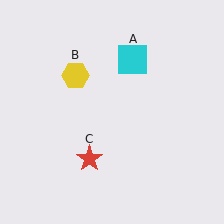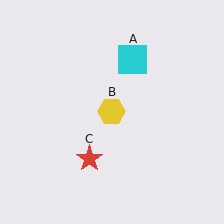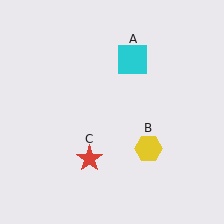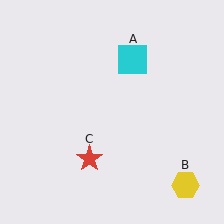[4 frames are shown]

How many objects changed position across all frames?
1 object changed position: yellow hexagon (object B).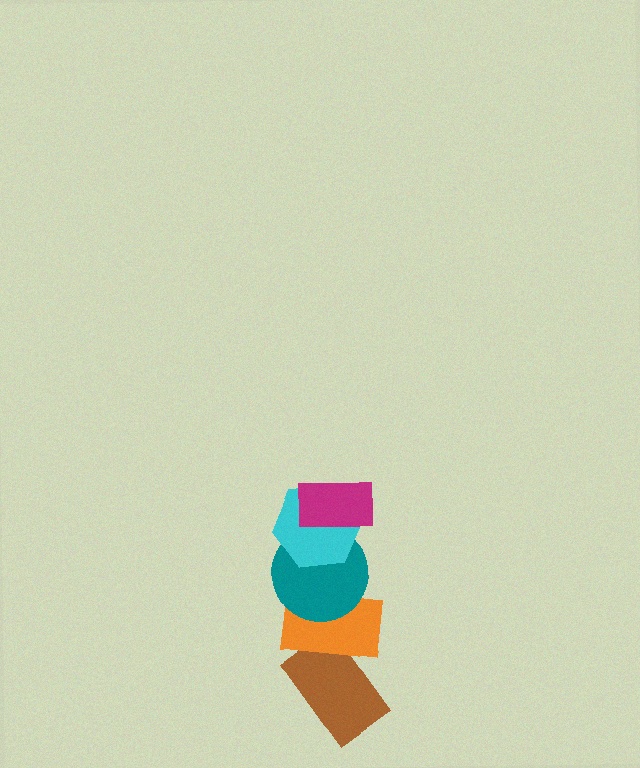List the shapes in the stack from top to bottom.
From top to bottom: the magenta rectangle, the cyan hexagon, the teal circle, the orange rectangle, the brown rectangle.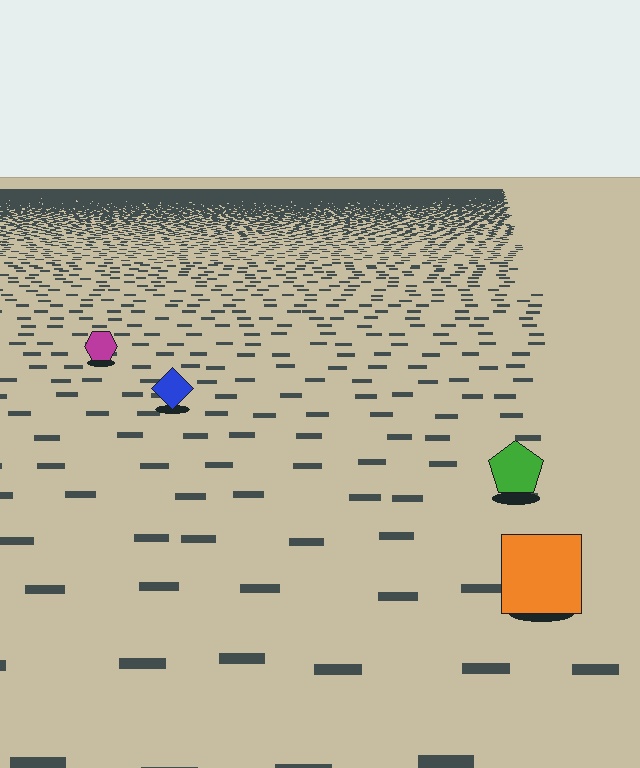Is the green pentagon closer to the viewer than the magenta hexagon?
Yes. The green pentagon is closer — you can tell from the texture gradient: the ground texture is coarser near it.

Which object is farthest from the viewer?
The magenta hexagon is farthest from the viewer. It appears smaller and the ground texture around it is denser.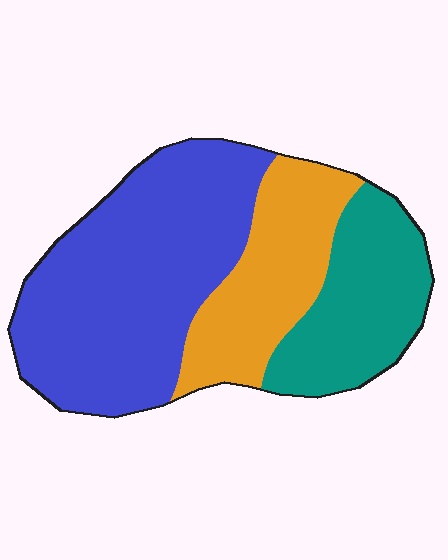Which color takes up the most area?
Blue, at roughly 50%.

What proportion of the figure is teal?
Teal covers 24% of the figure.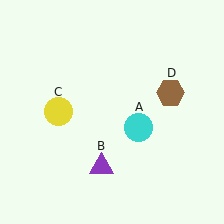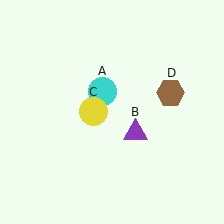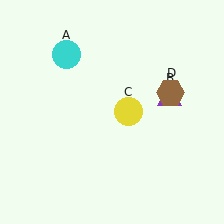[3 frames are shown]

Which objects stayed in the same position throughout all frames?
Brown hexagon (object D) remained stationary.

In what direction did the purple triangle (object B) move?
The purple triangle (object B) moved up and to the right.